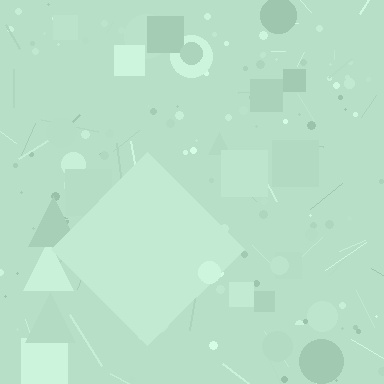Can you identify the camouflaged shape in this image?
The camouflaged shape is a diamond.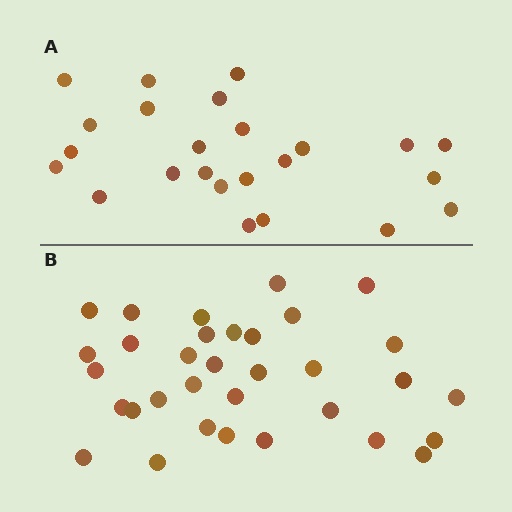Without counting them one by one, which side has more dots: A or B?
Region B (the bottom region) has more dots.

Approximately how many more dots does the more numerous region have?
Region B has roughly 8 or so more dots than region A.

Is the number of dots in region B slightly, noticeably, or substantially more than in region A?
Region B has noticeably more, but not dramatically so. The ratio is roughly 1.4 to 1.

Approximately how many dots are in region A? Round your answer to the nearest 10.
About 20 dots. (The exact count is 24, which rounds to 20.)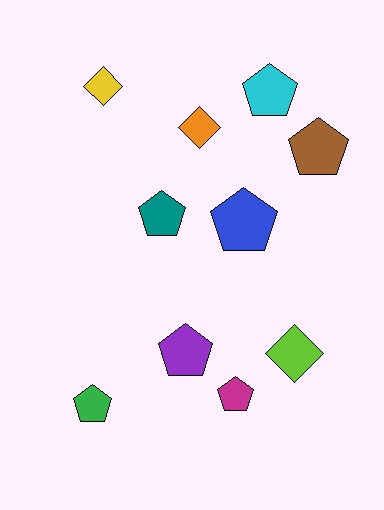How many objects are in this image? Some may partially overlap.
There are 10 objects.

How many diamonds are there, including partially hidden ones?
There are 3 diamonds.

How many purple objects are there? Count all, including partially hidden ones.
There is 1 purple object.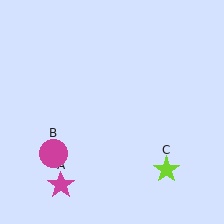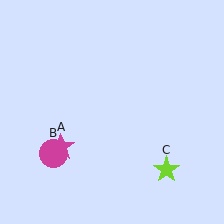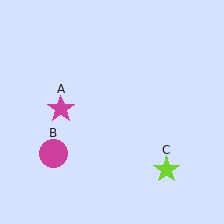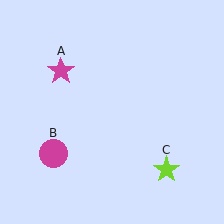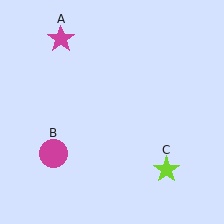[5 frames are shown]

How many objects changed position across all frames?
1 object changed position: magenta star (object A).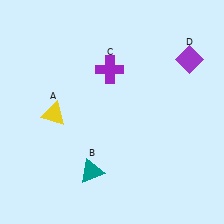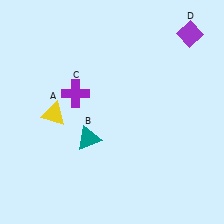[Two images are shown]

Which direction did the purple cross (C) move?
The purple cross (C) moved left.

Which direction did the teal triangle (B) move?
The teal triangle (B) moved up.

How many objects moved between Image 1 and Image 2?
3 objects moved between the two images.